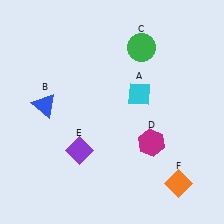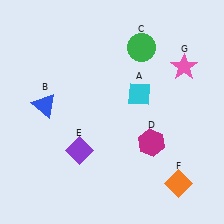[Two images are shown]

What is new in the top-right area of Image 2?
A pink star (G) was added in the top-right area of Image 2.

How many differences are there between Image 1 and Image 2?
There is 1 difference between the two images.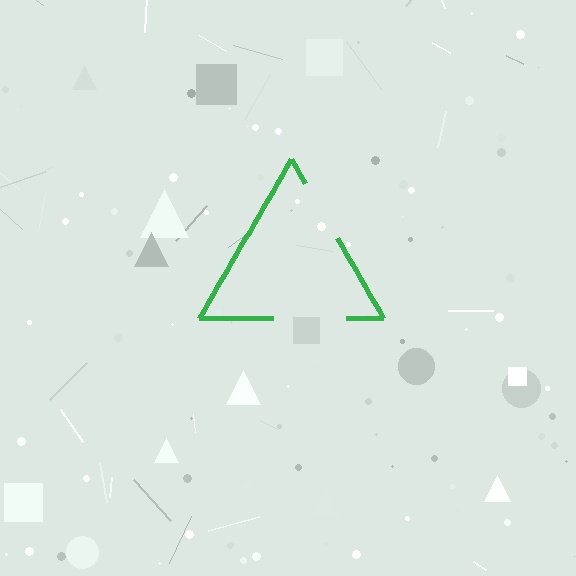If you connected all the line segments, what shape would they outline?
They would outline a triangle.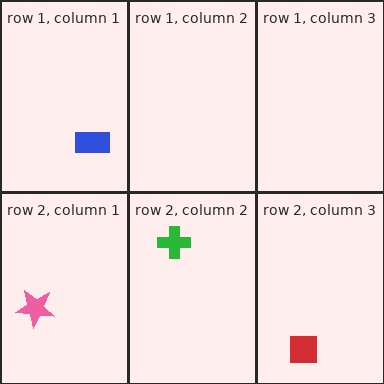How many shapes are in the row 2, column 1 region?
1.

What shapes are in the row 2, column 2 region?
The green cross.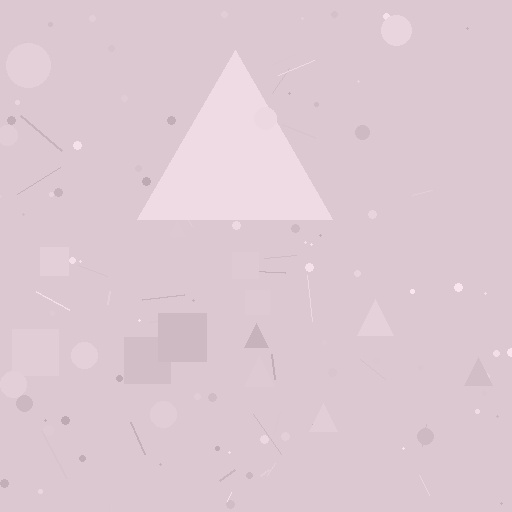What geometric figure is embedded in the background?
A triangle is embedded in the background.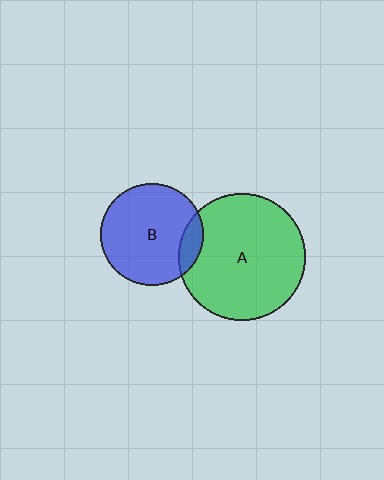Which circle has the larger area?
Circle A (green).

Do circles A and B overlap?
Yes.